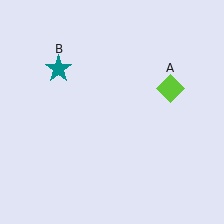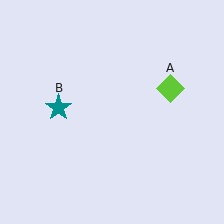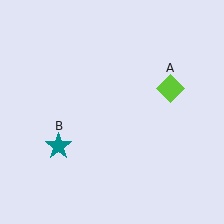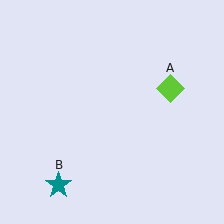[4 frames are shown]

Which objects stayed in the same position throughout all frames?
Lime diamond (object A) remained stationary.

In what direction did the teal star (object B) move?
The teal star (object B) moved down.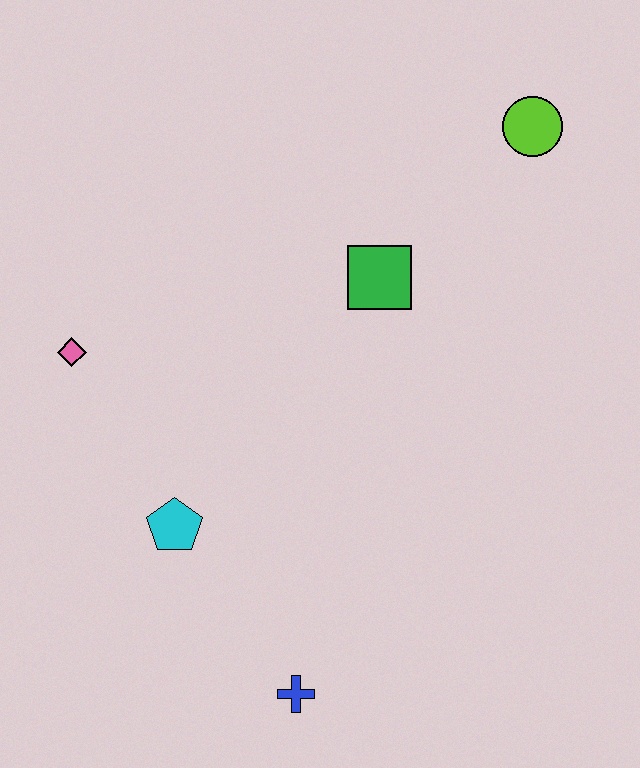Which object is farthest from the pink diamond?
The lime circle is farthest from the pink diamond.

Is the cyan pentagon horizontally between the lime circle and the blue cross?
No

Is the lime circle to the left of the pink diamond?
No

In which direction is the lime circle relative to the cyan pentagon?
The lime circle is above the cyan pentagon.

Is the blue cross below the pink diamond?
Yes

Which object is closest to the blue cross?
The cyan pentagon is closest to the blue cross.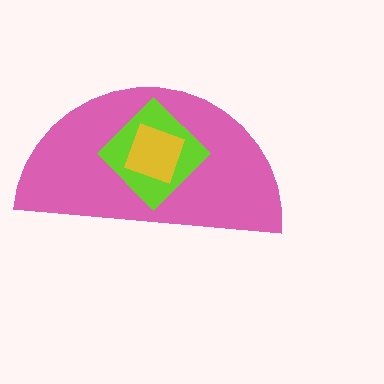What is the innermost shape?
The yellow square.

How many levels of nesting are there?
3.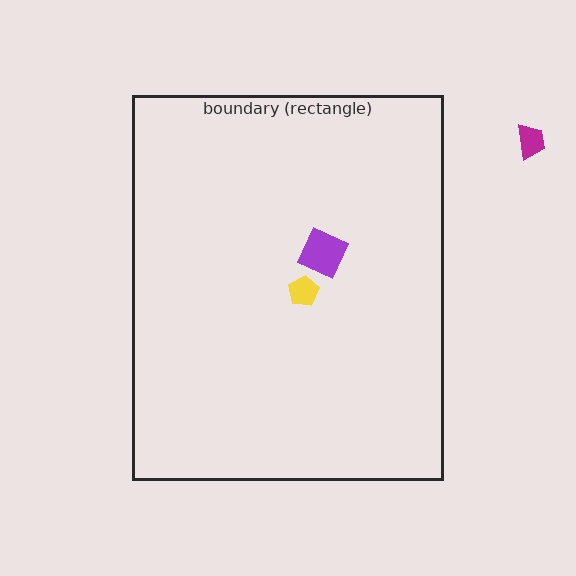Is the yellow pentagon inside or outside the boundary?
Inside.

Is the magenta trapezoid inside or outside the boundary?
Outside.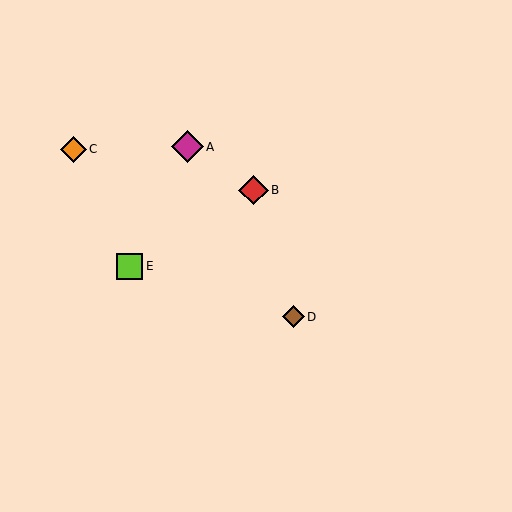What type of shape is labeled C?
Shape C is an orange diamond.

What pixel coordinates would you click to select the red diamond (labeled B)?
Click at (253, 190) to select the red diamond B.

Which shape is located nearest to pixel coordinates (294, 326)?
The brown diamond (labeled D) at (293, 317) is nearest to that location.